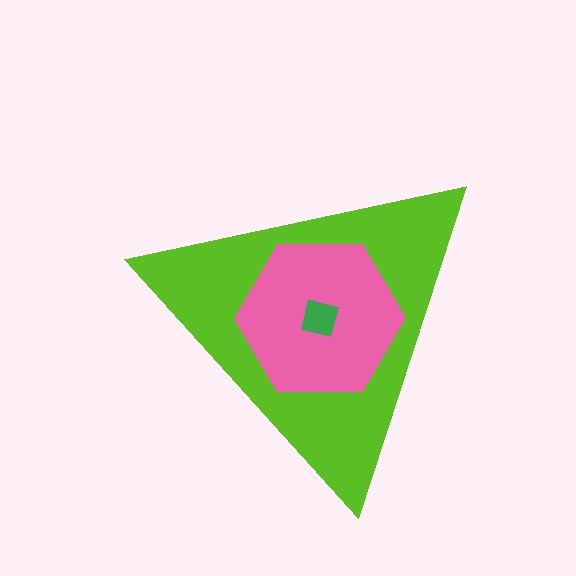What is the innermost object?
The green square.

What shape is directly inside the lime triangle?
The pink hexagon.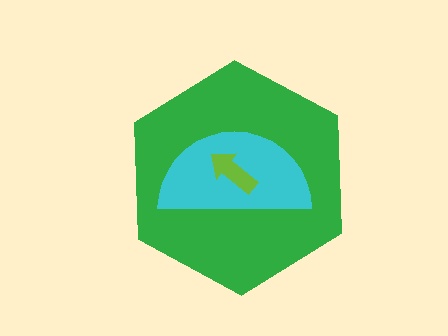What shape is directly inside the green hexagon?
The cyan semicircle.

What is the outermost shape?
The green hexagon.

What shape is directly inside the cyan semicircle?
The lime arrow.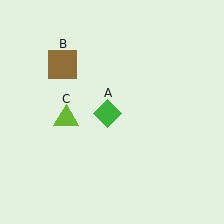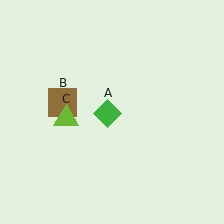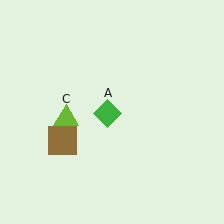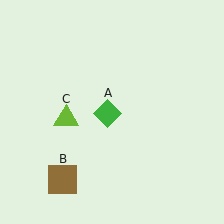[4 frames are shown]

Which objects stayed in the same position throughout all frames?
Green diamond (object A) and lime triangle (object C) remained stationary.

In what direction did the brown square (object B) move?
The brown square (object B) moved down.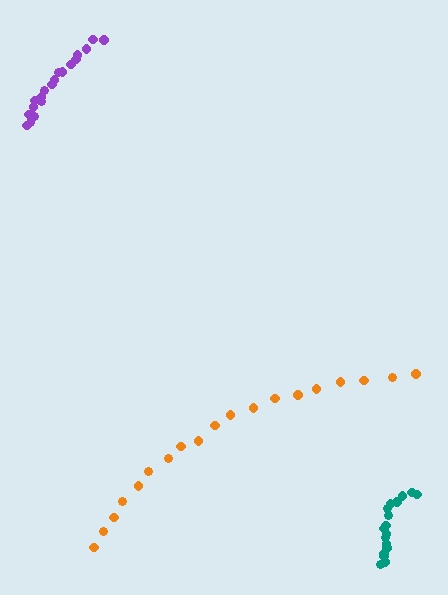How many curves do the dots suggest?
There are 3 distinct paths.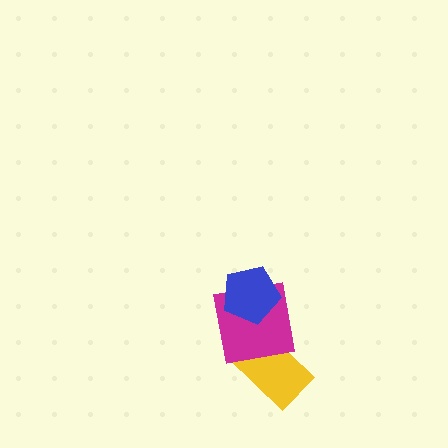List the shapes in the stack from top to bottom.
From top to bottom: the blue pentagon, the magenta square, the yellow rectangle.